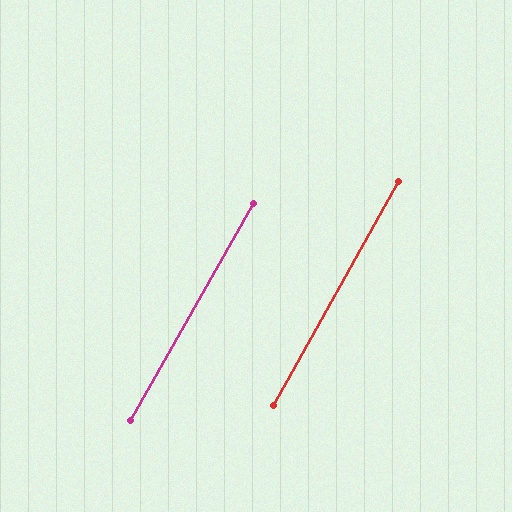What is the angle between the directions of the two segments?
Approximately 0 degrees.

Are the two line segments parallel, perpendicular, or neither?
Parallel — their directions differ by only 0.5°.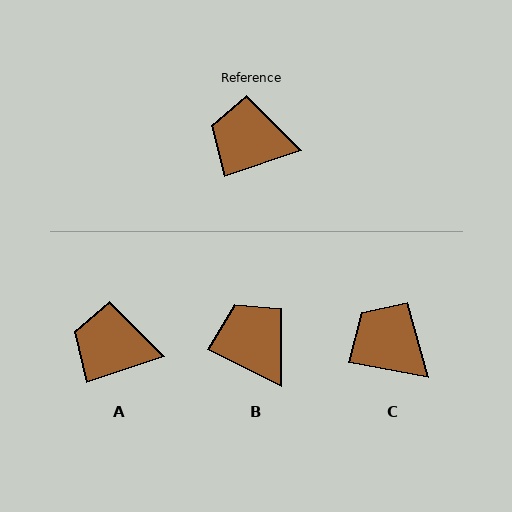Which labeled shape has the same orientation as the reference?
A.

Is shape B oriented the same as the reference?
No, it is off by about 45 degrees.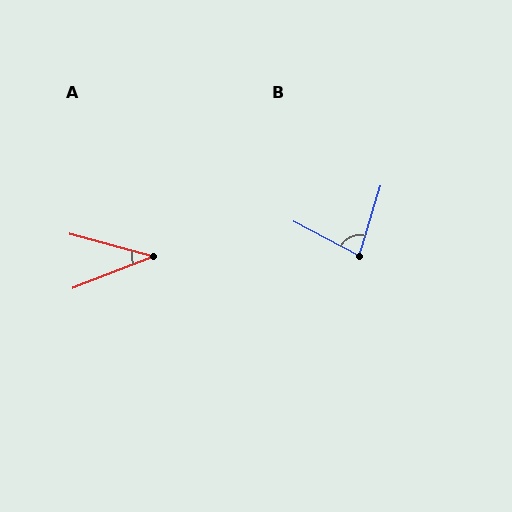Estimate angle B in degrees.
Approximately 79 degrees.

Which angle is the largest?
B, at approximately 79 degrees.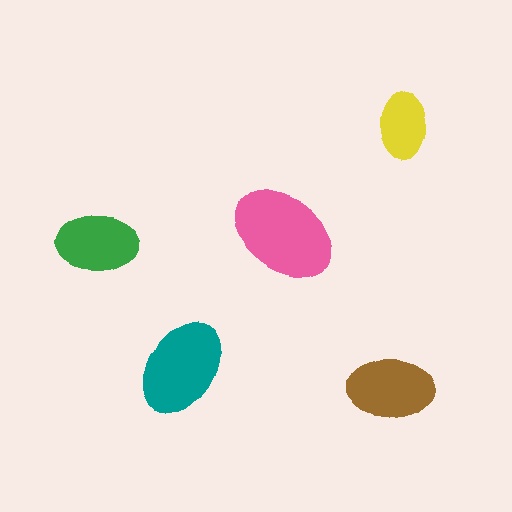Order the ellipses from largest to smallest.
the pink one, the teal one, the brown one, the green one, the yellow one.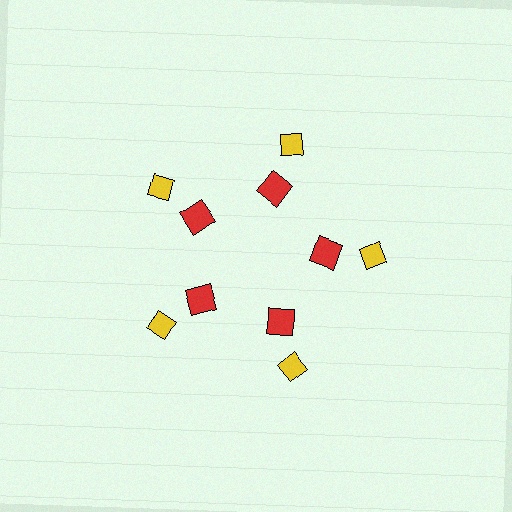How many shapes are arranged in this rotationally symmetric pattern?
There are 10 shapes, arranged in 5 groups of 2.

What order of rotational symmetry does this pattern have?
This pattern has 5-fold rotational symmetry.